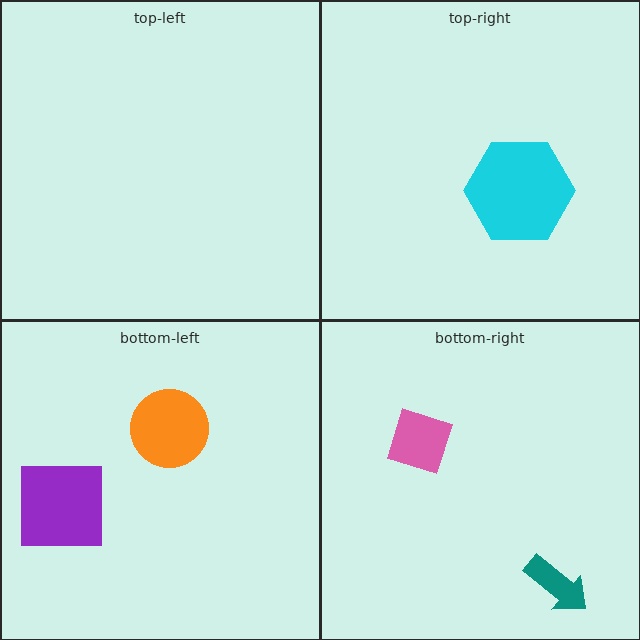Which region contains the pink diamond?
The bottom-right region.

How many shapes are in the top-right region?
1.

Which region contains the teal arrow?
The bottom-right region.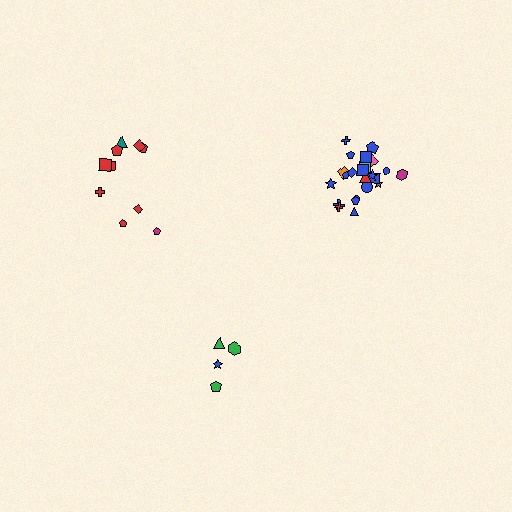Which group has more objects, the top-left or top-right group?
The top-right group.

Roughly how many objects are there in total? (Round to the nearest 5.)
Roughly 40 objects in total.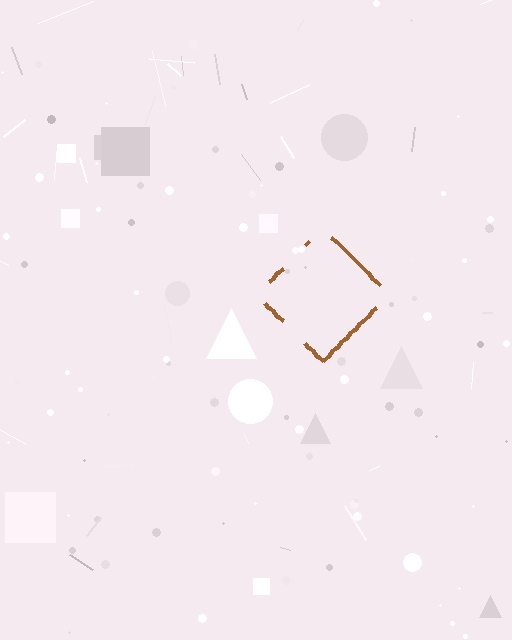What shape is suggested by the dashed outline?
The dashed outline suggests a diamond.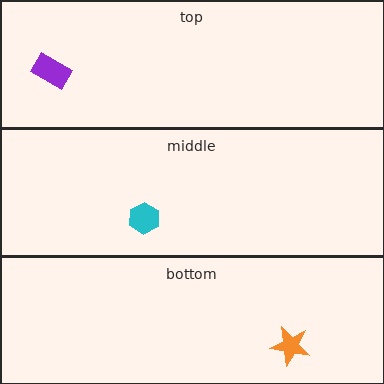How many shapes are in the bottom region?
1.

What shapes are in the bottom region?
The orange star.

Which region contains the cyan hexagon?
The middle region.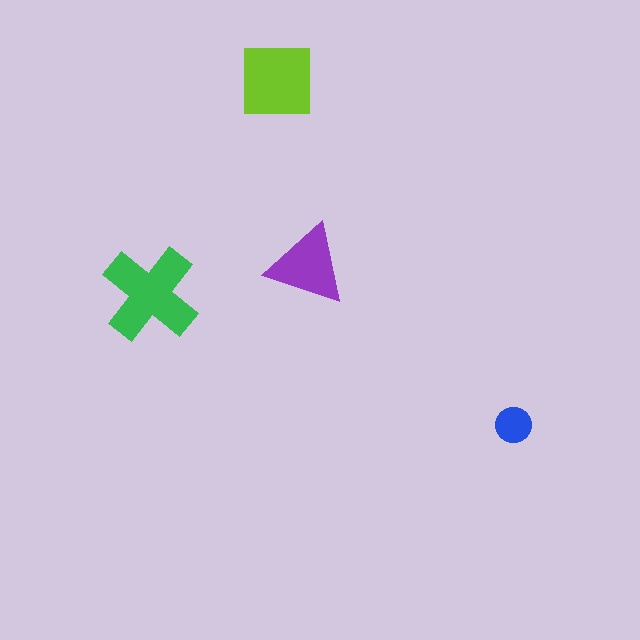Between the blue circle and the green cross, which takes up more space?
The green cross.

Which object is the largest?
The green cross.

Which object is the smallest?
The blue circle.